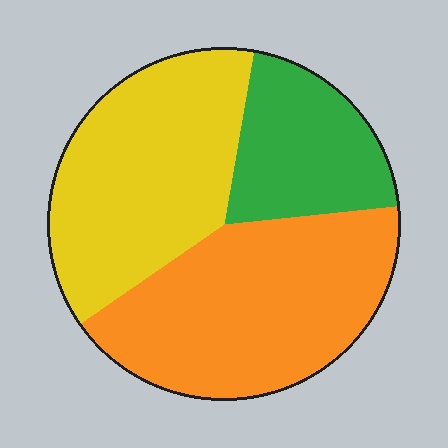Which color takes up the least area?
Green, at roughly 20%.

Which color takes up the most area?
Orange, at roughly 40%.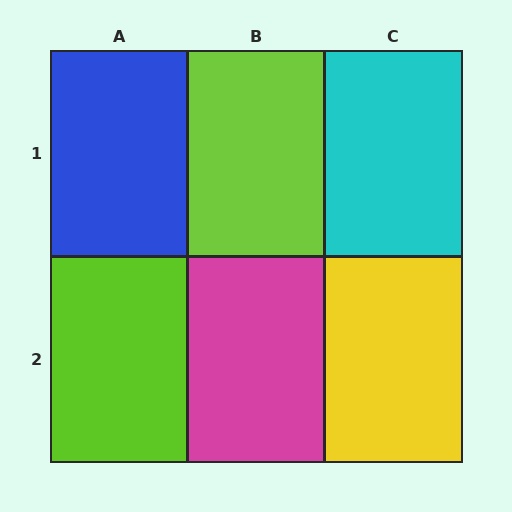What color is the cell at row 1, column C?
Cyan.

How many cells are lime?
2 cells are lime.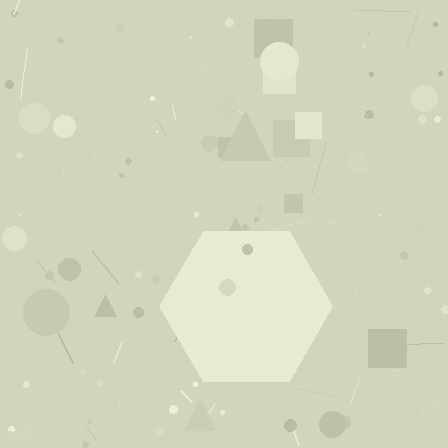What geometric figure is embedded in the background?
A hexagon is embedded in the background.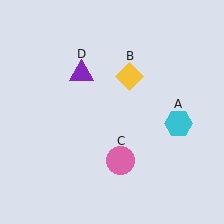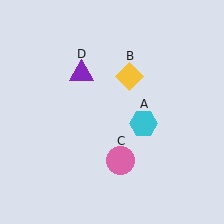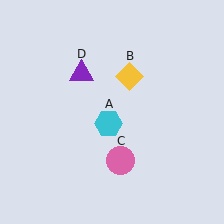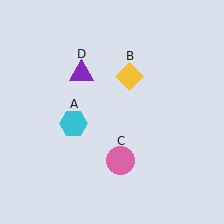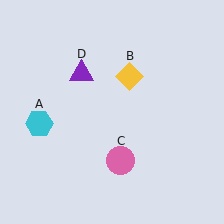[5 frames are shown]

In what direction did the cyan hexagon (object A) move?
The cyan hexagon (object A) moved left.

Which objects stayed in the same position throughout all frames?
Yellow diamond (object B) and pink circle (object C) and purple triangle (object D) remained stationary.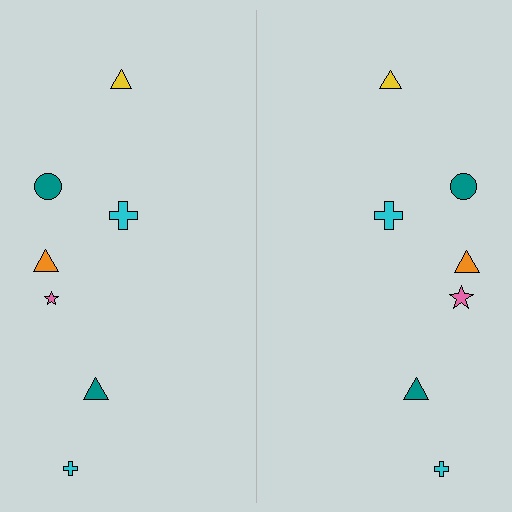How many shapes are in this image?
There are 14 shapes in this image.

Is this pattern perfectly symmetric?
No, the pattern is not perfectly symmetric. The pink star on the right side has a different size than its mirror counterpart.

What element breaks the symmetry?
The pink star on the right side has a different size than its mirror counterpart.